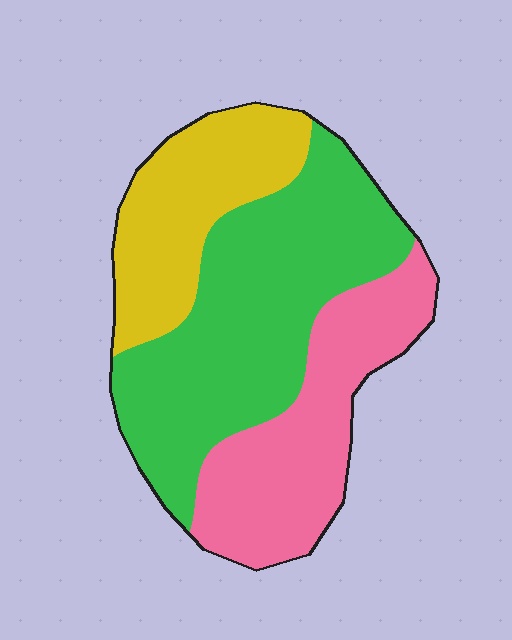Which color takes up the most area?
Green, at roughly 45%.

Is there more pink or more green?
Green.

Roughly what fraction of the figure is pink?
Pink covers 30% of the figure.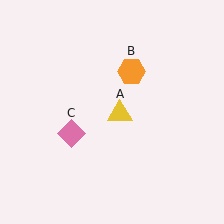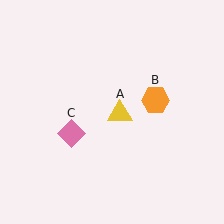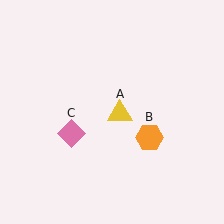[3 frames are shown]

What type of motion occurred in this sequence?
The orange hexagon (object B) rotated clockwise around the center of the scene.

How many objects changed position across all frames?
1 object changed position: orange hexagon (object B).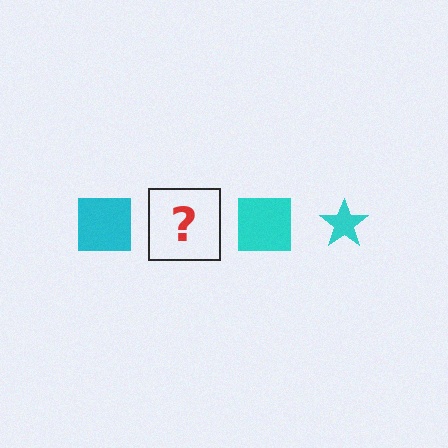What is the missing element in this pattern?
The missing element is a cyan star.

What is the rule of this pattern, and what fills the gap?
The rule is that the pattern cycles through square, star shapes in cyan. The gap should be filled with a cyan star.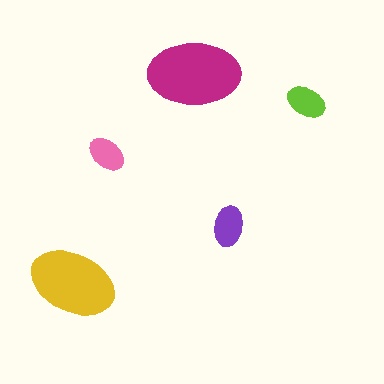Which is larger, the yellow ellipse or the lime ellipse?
The yellow one.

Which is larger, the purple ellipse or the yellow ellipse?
The yellow one.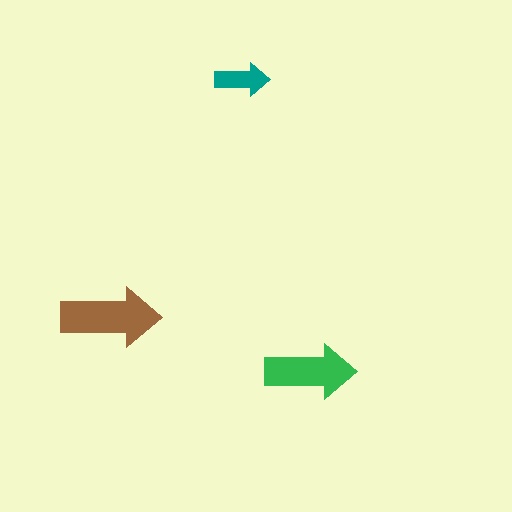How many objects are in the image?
There are 3 objects in the image.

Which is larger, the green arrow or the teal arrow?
The green one.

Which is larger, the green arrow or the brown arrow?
The brown one.